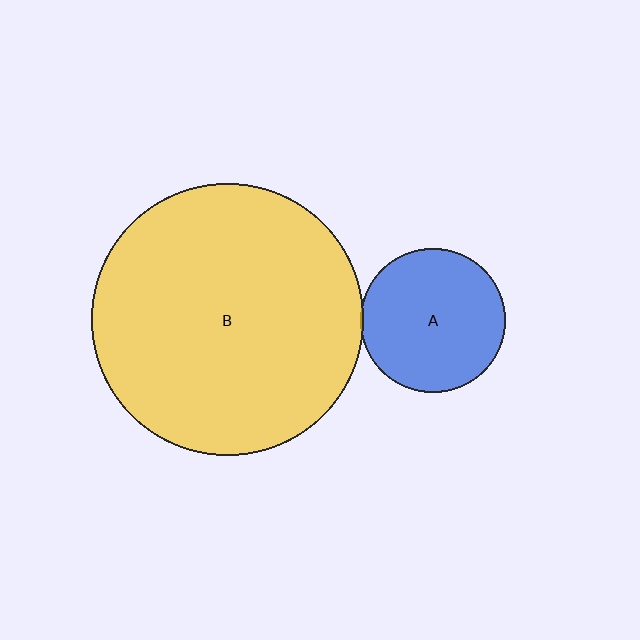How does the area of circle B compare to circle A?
Approximately 3.5 times.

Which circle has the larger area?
Circle B (yellow).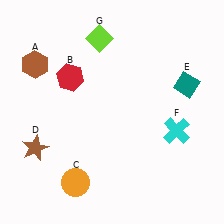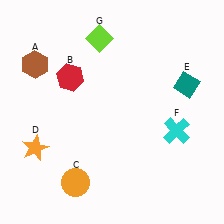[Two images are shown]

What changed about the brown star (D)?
In Image 1, D is brown. In Image 2, it changed to orange.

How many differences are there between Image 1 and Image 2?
There is 1 difference between the two images.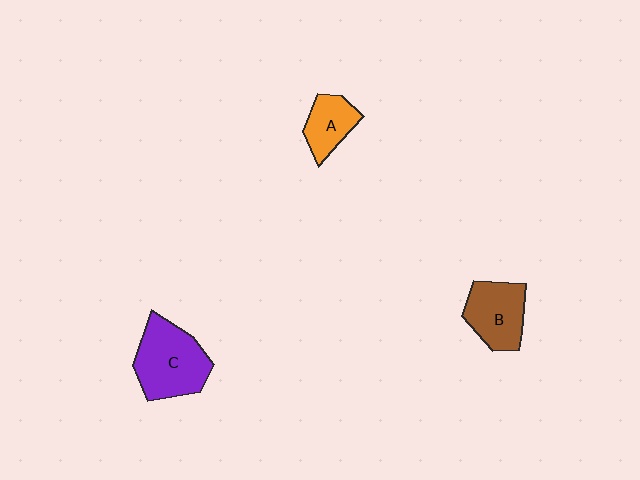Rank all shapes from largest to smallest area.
From largest to smallest: C (purple), B (brown), A (orange).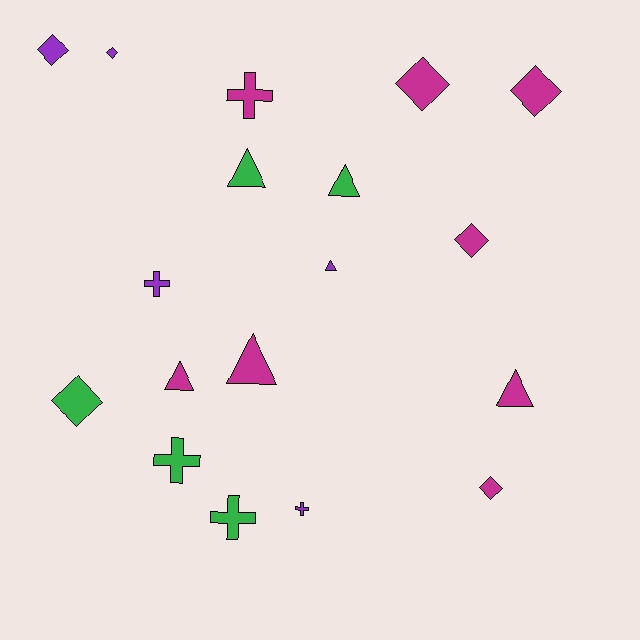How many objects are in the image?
There are 18 objects.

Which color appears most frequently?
Magenta, with 8 objects.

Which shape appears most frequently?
Diamond, with 7 objects.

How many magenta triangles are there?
There are 3 magenta triangles.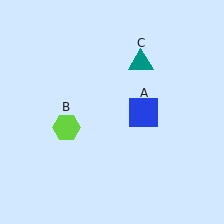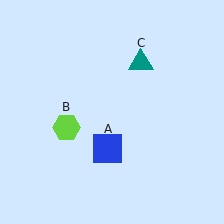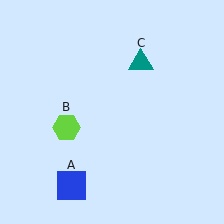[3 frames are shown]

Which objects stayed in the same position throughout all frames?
Lime hexagon (object B) and teal triangle (object C) remained stationary.